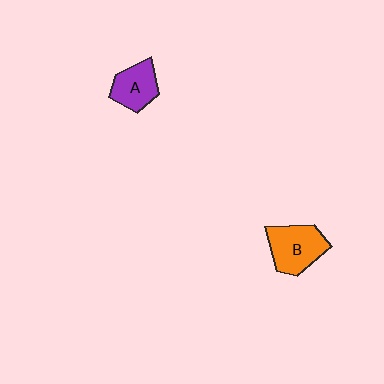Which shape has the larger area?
Shape B (orange).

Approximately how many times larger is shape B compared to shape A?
Approximately 1.3 times.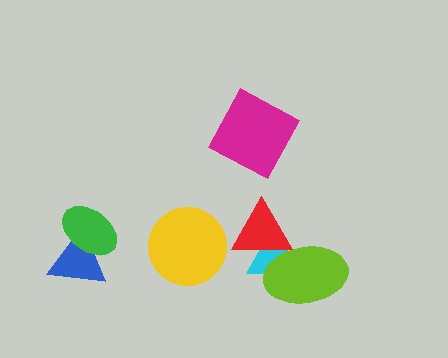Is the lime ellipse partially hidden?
No, no other shape covers it.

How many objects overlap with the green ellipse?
1 object overlaps with the green ellipse.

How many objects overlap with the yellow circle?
0 objects overlap with the yellow circle.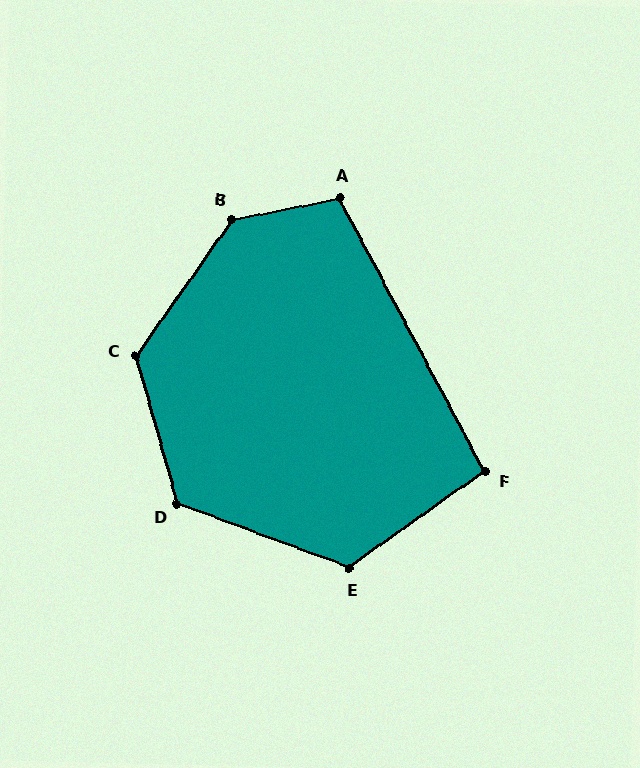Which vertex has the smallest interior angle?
F, at approximately 98 degrees.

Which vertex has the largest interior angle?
B, at approximately 136 degrees.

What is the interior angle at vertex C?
Approximately 129 degrees (obtuse).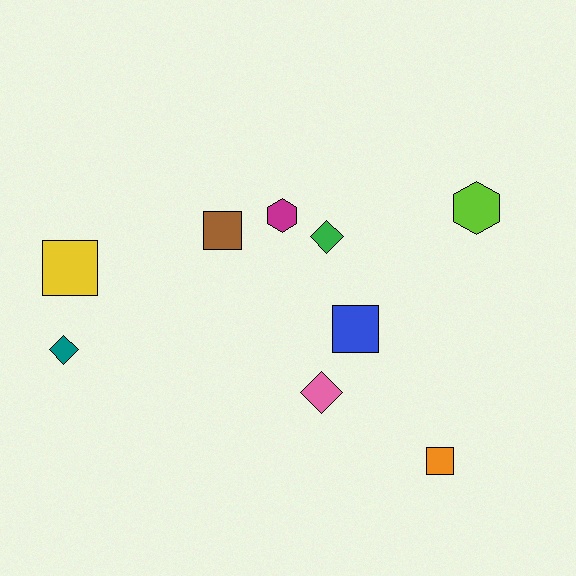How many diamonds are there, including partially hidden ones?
There are 3 diamonds.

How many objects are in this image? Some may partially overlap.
There are 9 objects.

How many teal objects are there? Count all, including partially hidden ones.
There is 1 teal object.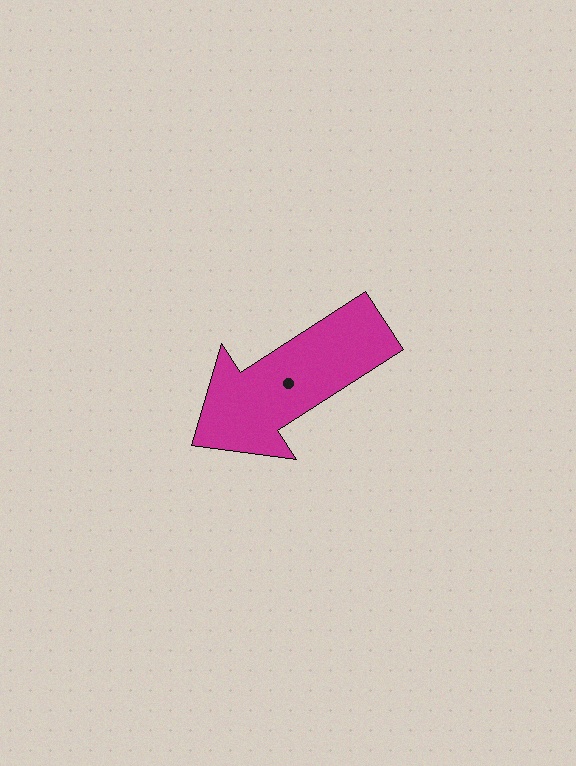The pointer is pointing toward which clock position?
Roughly 8 o'clock.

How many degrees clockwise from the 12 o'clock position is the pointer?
Approximately 237 degrees.